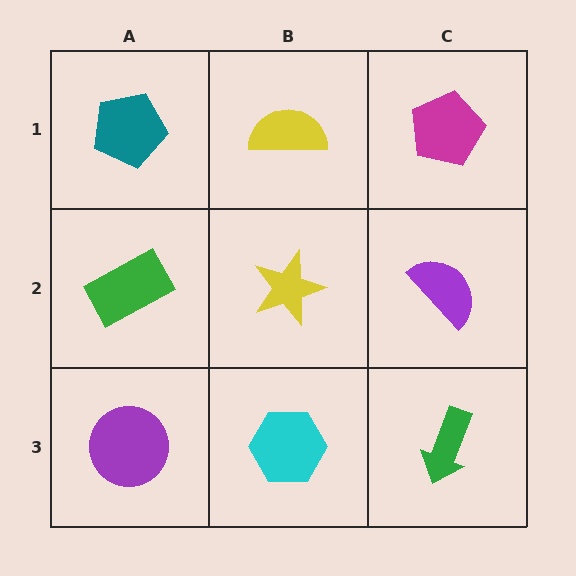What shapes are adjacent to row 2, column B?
A yellow semicircle (row 1, column B), a cyan hexagon (row 3, column B), a green rectangle (row 2, column A), a purple semicircle (row 2, column C).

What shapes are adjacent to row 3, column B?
A yellow star (row 2, column B), a purple circle (row 3, column A), a green arrow (row 3, column C).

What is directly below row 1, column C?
A purple semicircle.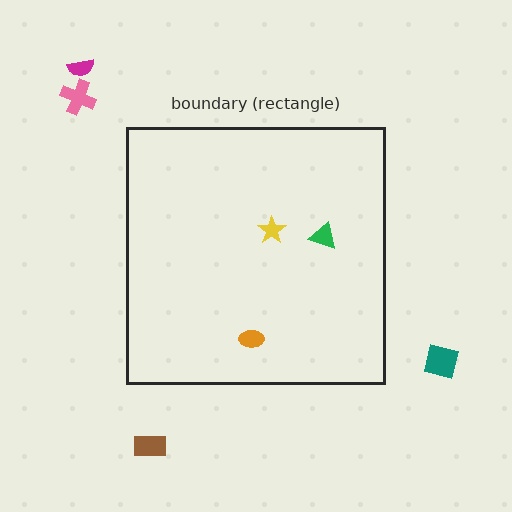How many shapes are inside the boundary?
3 inside, 4 outside.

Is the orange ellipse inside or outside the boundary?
Inside.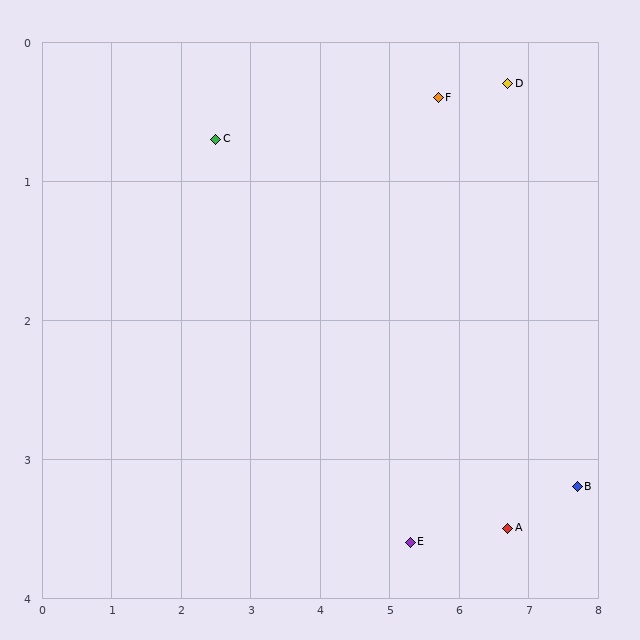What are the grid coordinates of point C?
Point C is at approximately (2.5, 0.7).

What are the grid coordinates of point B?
Point B is at approximately (7.7, 3.2).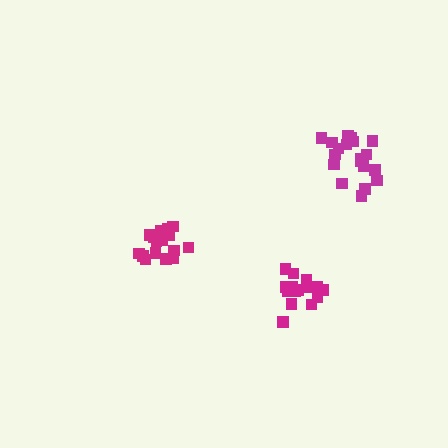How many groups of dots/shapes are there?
There are 3 groups.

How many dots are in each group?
Group 1: 20 dots, Group 2: 17 dots, Group 3: 16 dots (53 total).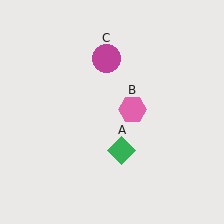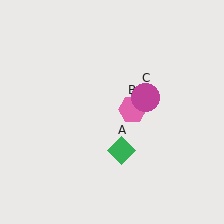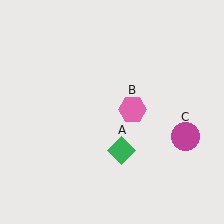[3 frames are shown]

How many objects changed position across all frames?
1 object changed position: magenta circle (object C).